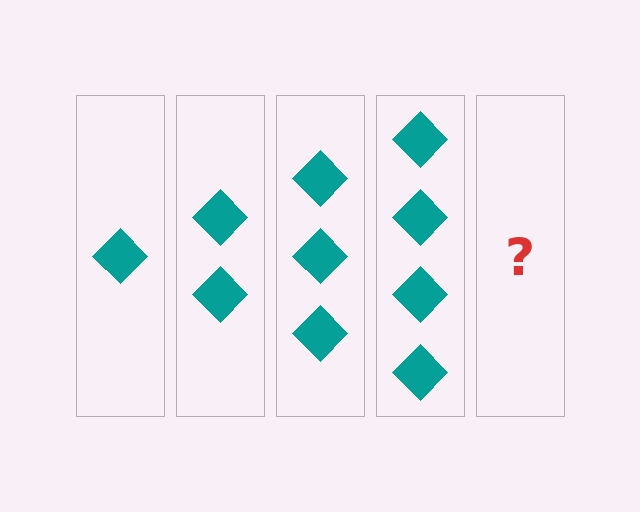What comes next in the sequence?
The next element should be 5 diamonds.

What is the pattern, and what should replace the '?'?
The pattern is that each step adds one more diamond. The '?' should be 5 diamonds.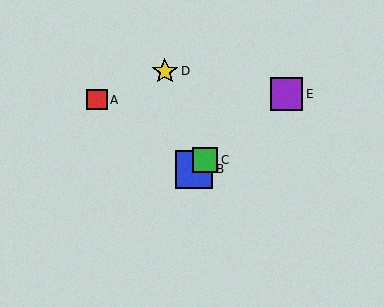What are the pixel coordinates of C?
Object C is at (205, 160).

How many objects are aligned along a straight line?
3 objects (B, C, E) are aligned along a straight line.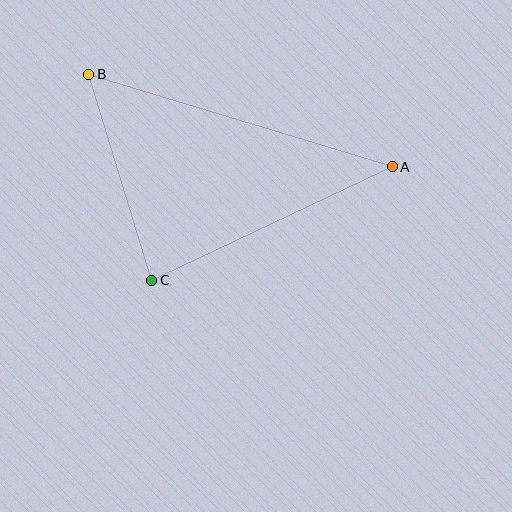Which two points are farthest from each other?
Points A and B are farthest from each other.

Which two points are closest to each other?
Points B and C are closest to each other.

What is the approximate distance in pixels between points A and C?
The distance between A and C is approximately 266 pixels.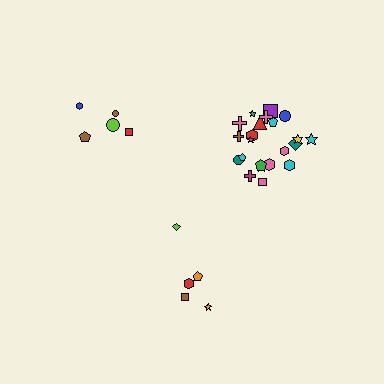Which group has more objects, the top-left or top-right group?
The top-right group.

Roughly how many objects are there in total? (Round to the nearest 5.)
Roughly 30 objects in total.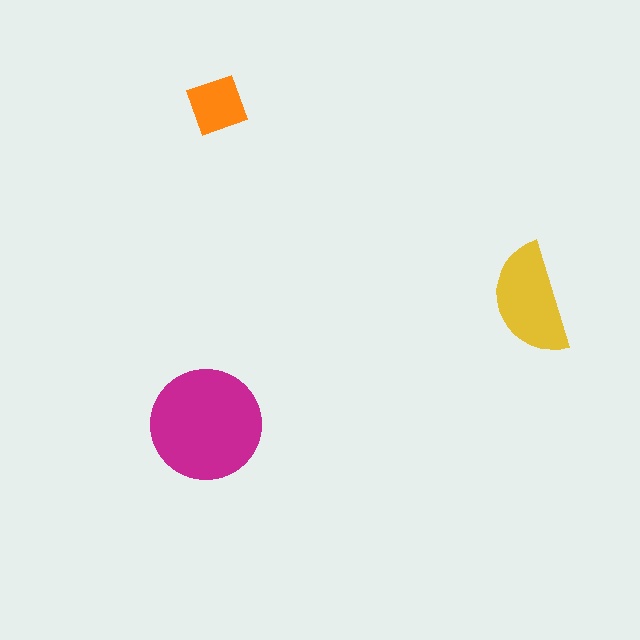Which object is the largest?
The magenta circle.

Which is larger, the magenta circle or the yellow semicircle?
The magenta circle.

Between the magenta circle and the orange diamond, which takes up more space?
The magenta circle.